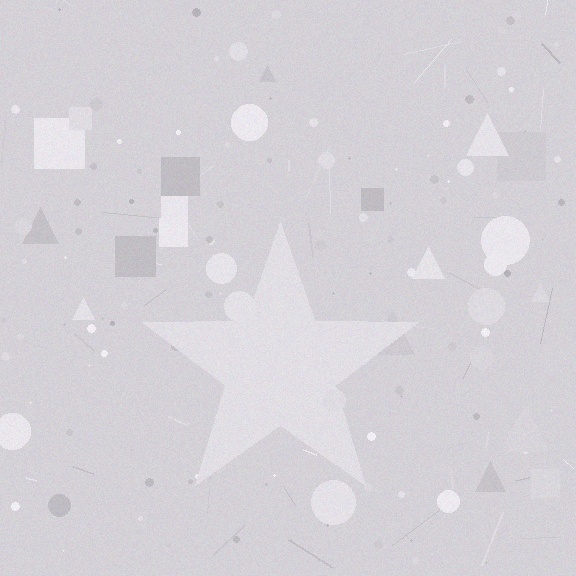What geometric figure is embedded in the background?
A star is embedded in the background.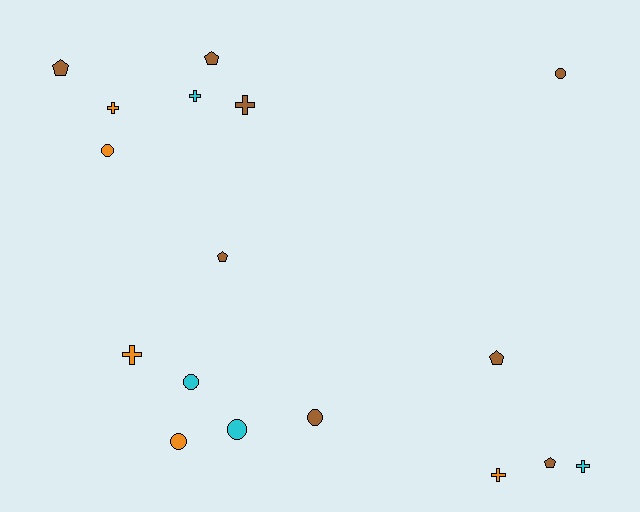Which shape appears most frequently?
Cross, with 6 objects.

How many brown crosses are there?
There is 1 brown cross.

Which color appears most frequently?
Brown, with 8 objects.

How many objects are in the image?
There are 17 objects.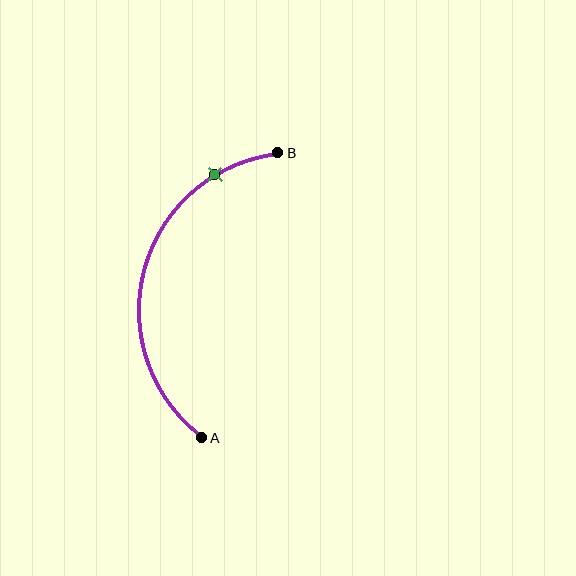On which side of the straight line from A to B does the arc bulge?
The arc bulges to the left of the straight line connecting A and B.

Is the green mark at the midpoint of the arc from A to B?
No. The green mark lies on the arc but is closer to endpoint B. The arc midpoint would be at the point on the curve equidistant along the arc from both A and B.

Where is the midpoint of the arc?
The arc midpoint is the point on the curve farthest from the straight line joining A and B. It sits to the left of that line.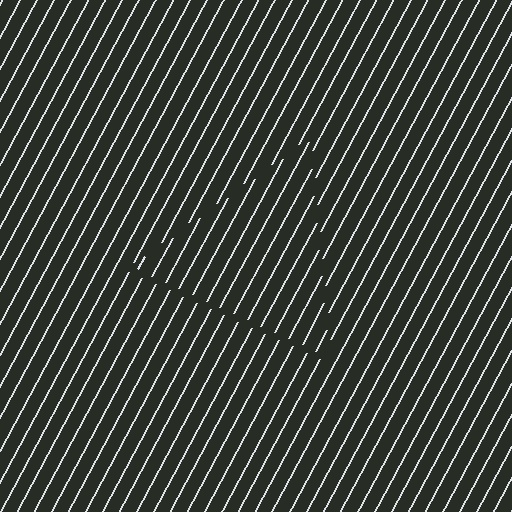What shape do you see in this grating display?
An illusory triangle. The interior of the shape contains the same grating, shifted by half a period — the contour is defined by the phase discontinuity where line-ends from the inner and outer gratings abut.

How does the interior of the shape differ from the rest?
The interior of the shape contains the same grating, shifted by half a period — the contour is defined by the phase discontinuity where line-ends from the inner and outer gratings abut.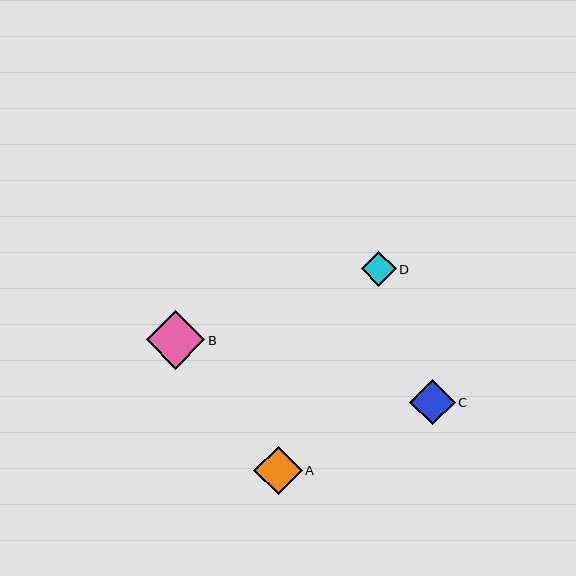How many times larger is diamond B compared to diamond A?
Diamond B is approximately 1.2 times the size of diamond A.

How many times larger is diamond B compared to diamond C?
Diamond B is approximately 1.3 times the size of diamond C.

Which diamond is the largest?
Diamond B is the largest with a size of approximately 59 pixels.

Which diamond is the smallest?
Diamond D is the smallest with a size of approximately 35 pixels.